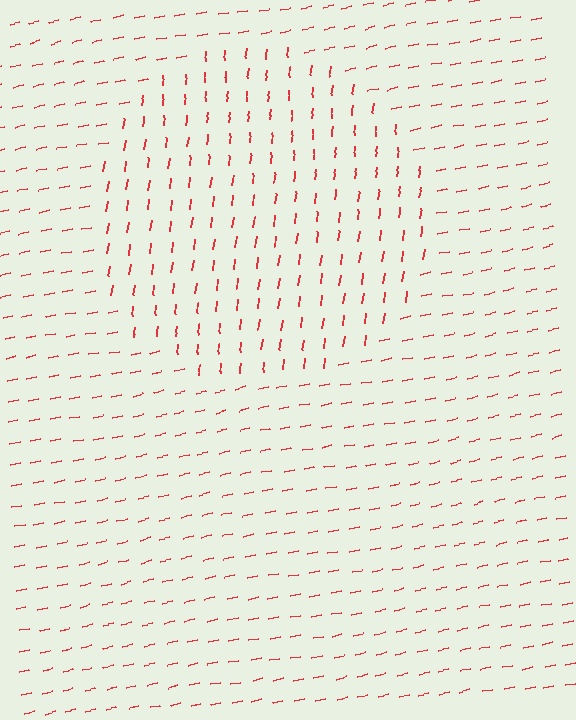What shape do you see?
I see a circle.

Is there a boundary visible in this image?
Yes, there is a texture boundary formed by a change in line orientation.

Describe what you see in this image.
The image is filled with small red line segments. A circle region in the image has lines oriented differently from the surrounding lines, creating a visible texture boundary.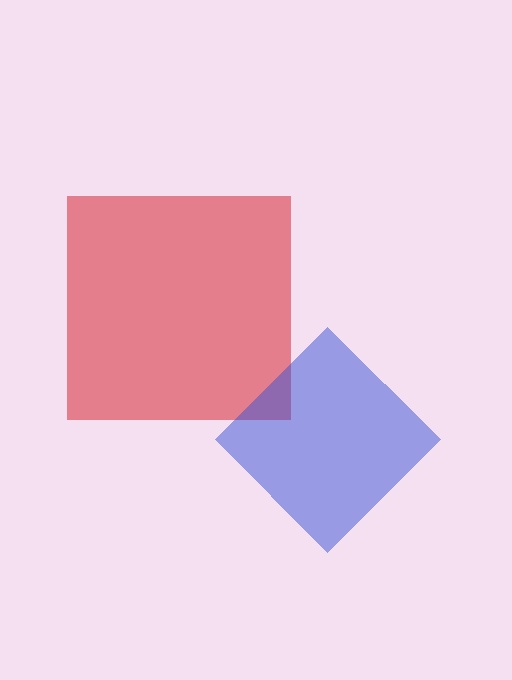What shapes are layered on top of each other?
The layered shapes are: a red square, a blue diamond.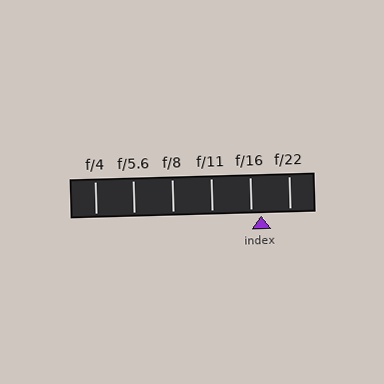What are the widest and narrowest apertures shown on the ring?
The widest aperture shown is f/4 and the narrowest is f/22.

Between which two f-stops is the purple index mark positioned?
The index mark is between f/16 and f/22.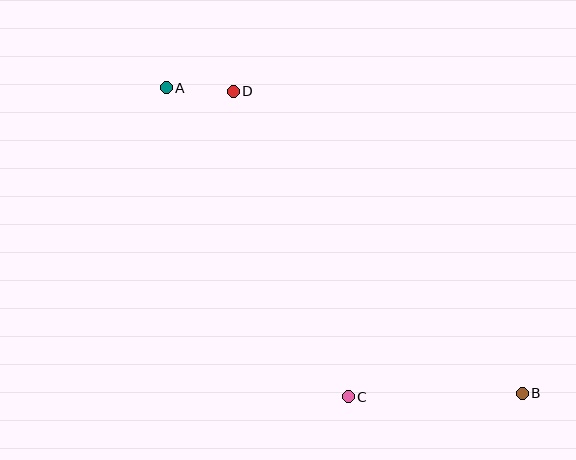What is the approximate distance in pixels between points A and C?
The distance between A and C is approximately 358 pixels.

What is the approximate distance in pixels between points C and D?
The distance between C and D is approximately 326 pixels.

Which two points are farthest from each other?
Points A and B are farthest from each other.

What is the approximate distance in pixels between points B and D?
The distance between B and D is approximately 418 pixels.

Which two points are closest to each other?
Points A and D are closest to each other.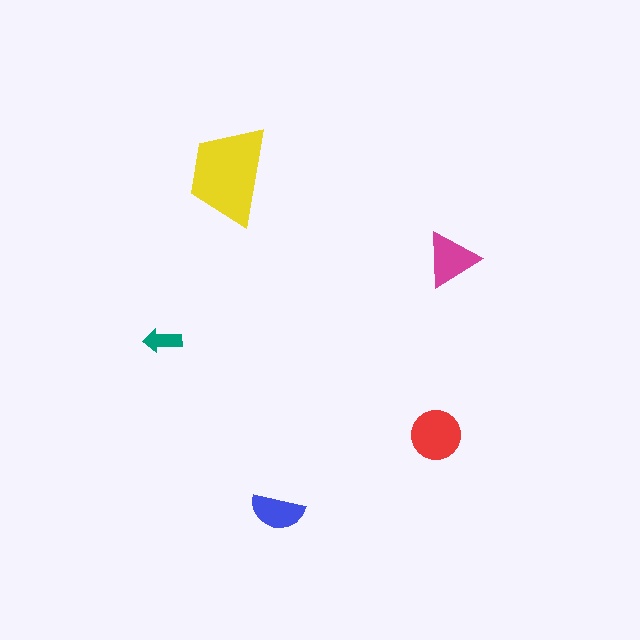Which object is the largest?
The yellow trapezoid.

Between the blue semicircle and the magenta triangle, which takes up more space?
The magenta triangle.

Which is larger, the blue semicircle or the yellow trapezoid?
The yellow trapezoid.